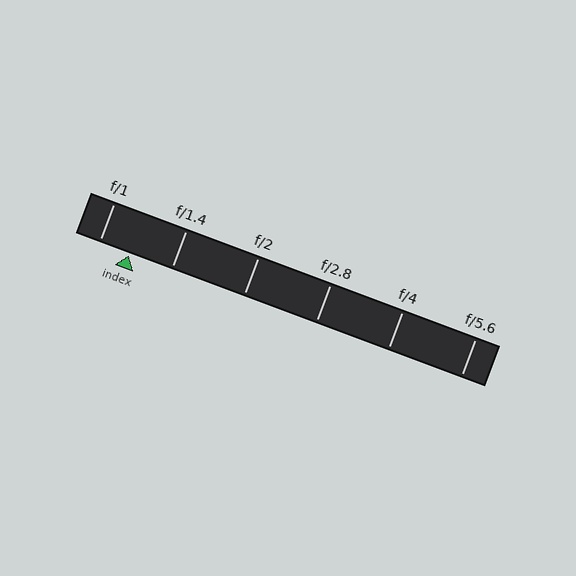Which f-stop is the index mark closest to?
The index mark is closest to f/1.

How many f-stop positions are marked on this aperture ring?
There are 6 f-stop positions marked.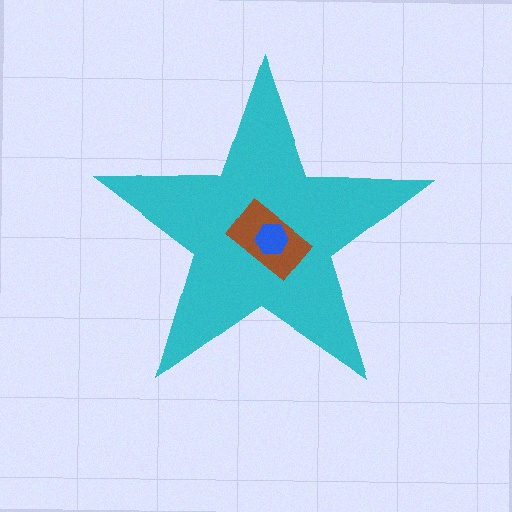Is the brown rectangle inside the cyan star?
Yes.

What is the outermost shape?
The cyan star.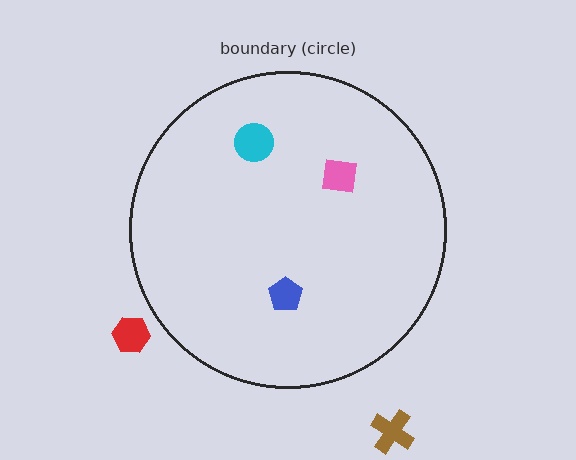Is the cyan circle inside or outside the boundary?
Inside.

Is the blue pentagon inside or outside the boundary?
Inside.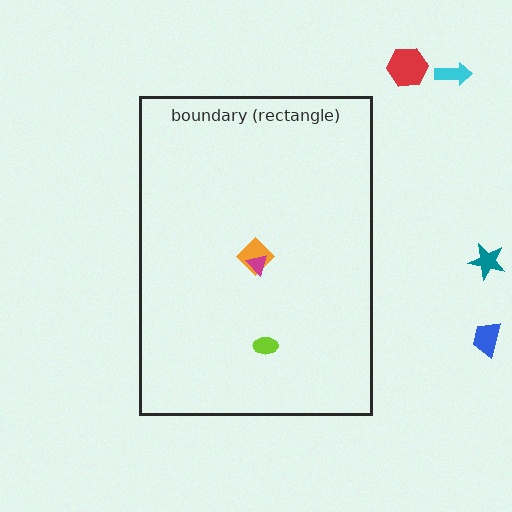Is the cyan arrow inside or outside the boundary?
Outside.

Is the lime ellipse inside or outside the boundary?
Inside.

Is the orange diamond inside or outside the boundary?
Inside.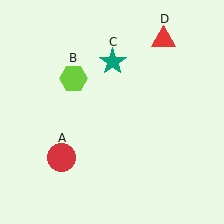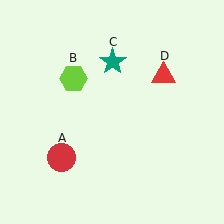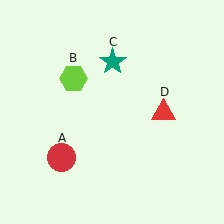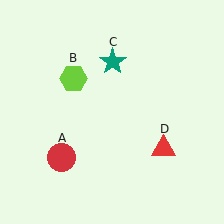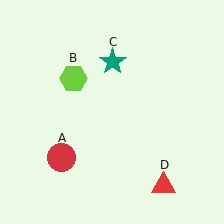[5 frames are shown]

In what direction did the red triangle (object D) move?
The red triangle (object D) moved down.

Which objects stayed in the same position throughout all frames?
Red circle (object A) and lime hexagon (object B) and teal star (object C) remained stationary.